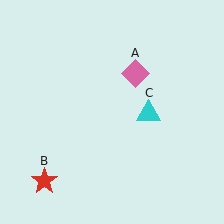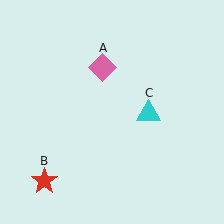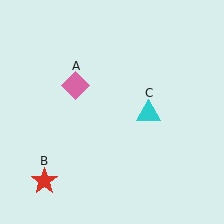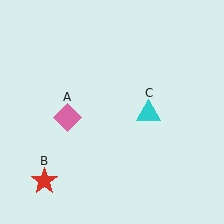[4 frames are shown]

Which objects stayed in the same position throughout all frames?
Red star (object B) and cyan triangle (object C) remained stationary.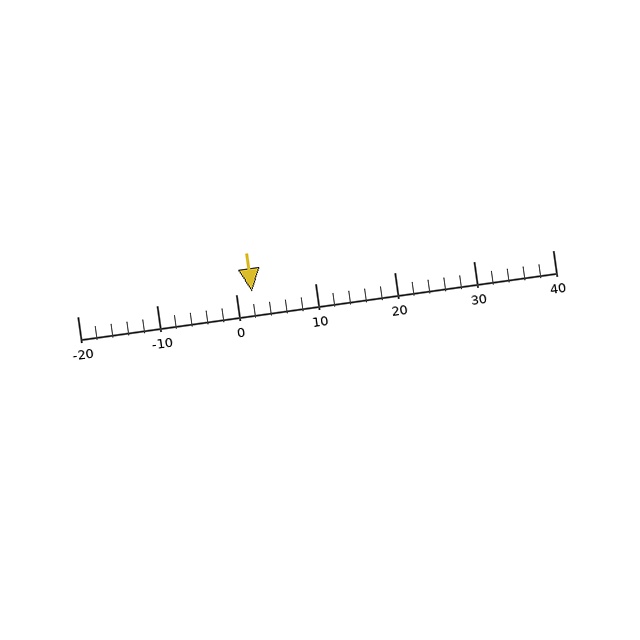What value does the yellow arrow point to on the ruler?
The yellow arrow points to approximately 2.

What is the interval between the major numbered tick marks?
The major tick marks are spaced 10 units apart.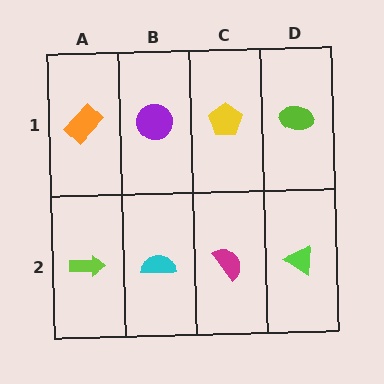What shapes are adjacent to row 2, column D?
A lime ellipse (row 1, column D), a magenta semicircle (row 2, column C).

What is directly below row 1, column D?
A lime triangle.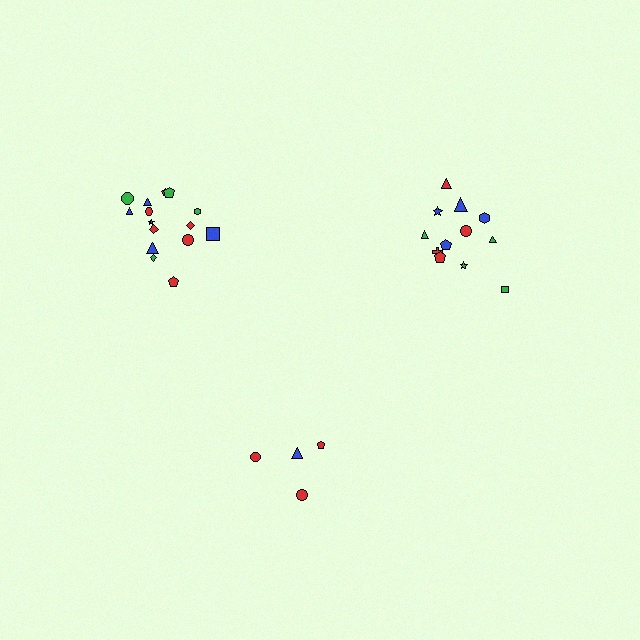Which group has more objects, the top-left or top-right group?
The top-left group.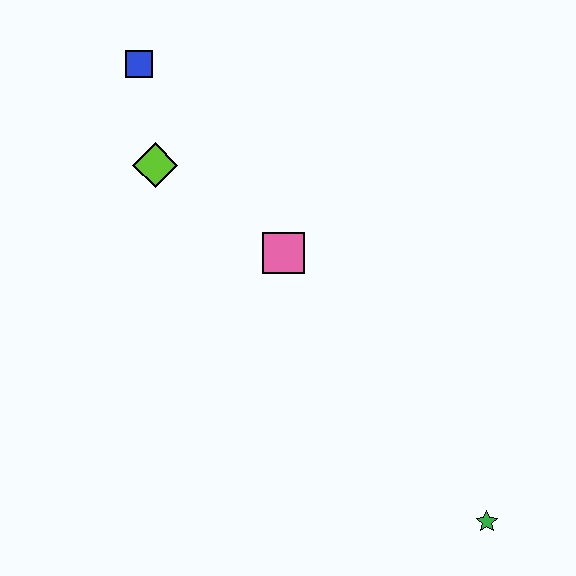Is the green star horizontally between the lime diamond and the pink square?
No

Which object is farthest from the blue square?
The green star is farthest from the blue square.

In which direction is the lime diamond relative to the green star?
The lime diamond is above the green star.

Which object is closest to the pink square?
The lime diamond is closest to the pink square.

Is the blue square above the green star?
Yes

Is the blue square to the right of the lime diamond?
No